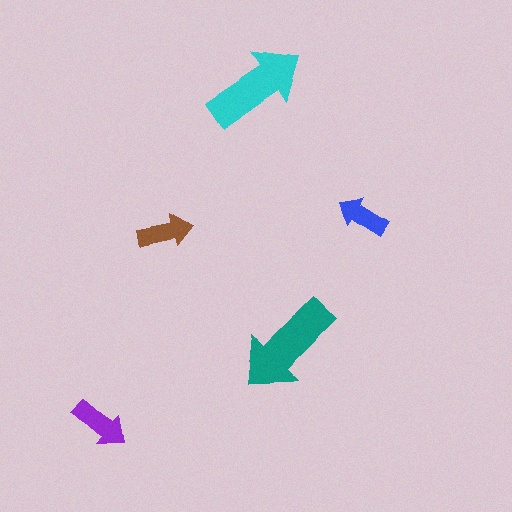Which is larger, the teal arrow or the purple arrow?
The teal one.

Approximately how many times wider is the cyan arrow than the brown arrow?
About 2 times wider.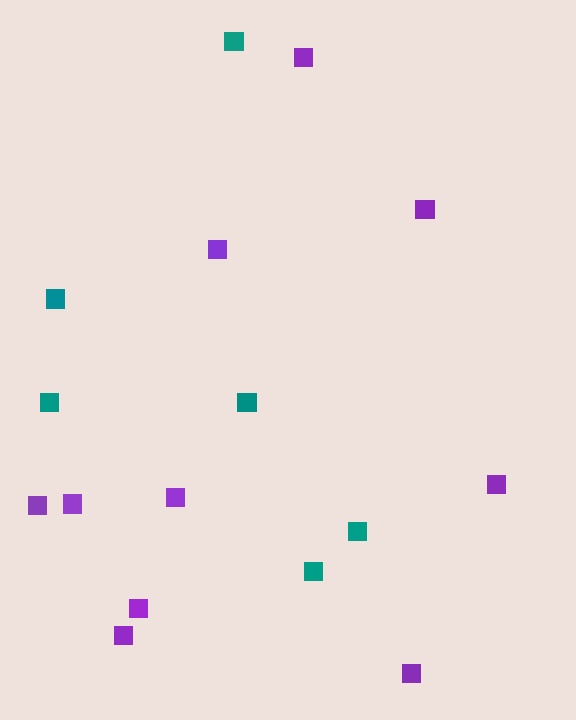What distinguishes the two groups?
There are 2 groups: one group of purple squares (10) and one group of teal squares (6).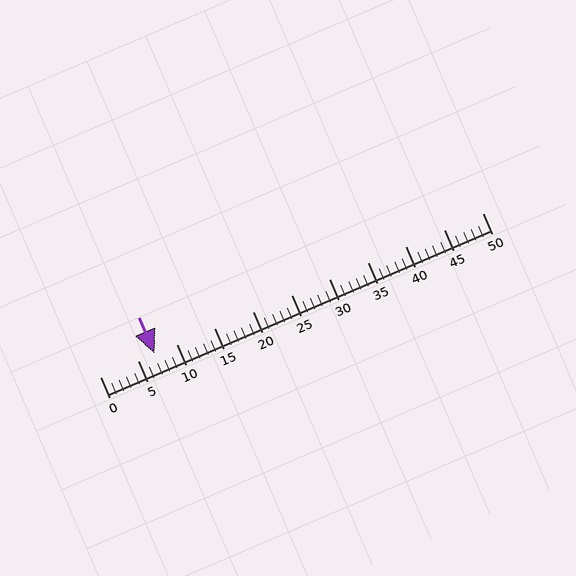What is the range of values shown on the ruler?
The ruler shows values from 0 to 50.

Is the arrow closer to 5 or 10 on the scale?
The arrow is closer to 5.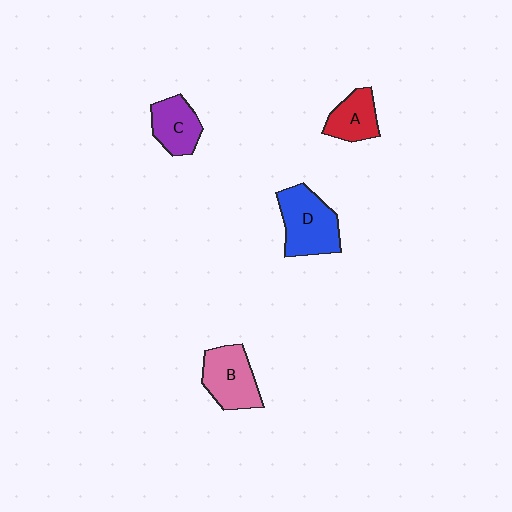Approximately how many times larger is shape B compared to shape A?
Approximately 1.4 times.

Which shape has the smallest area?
Shape A (red).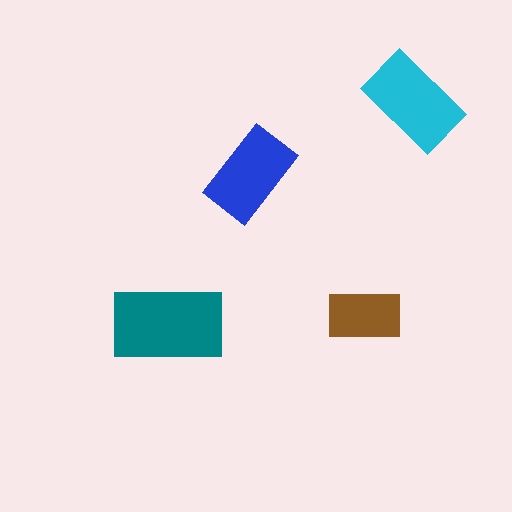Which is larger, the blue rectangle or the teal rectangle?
The teal one.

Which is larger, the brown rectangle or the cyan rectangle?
The cyan one.